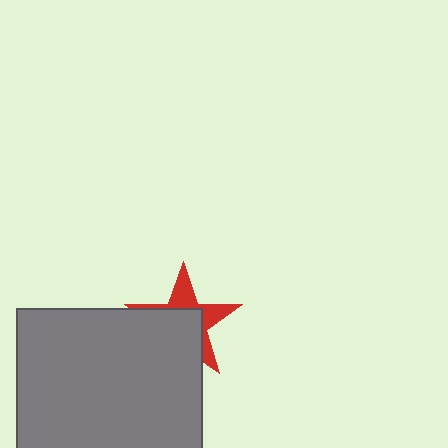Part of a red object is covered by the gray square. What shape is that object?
It is a star.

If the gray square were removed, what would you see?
You would see the complete red star.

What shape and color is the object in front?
The object in front is a gray square.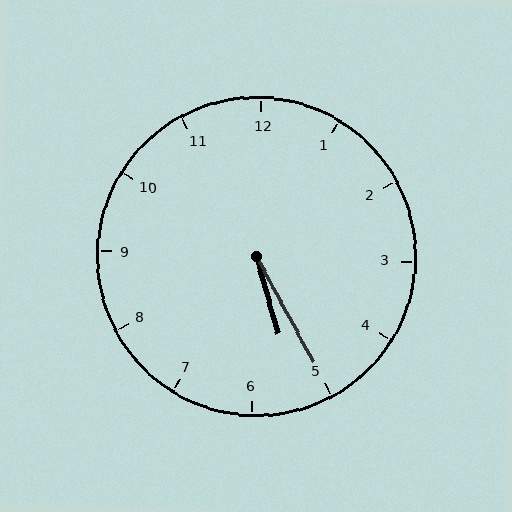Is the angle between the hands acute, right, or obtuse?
It is acute.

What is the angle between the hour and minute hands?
Approximately 12 degrees.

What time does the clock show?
5:25.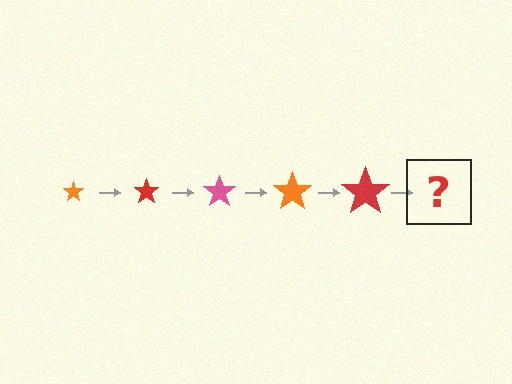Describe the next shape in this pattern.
It should be a pink star, larger than the previous one.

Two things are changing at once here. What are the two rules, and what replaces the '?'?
The two rules are that the star grows larger each step and the color cycles through orange, red, and pink. The '?' should be a pink star, larger than the previous one.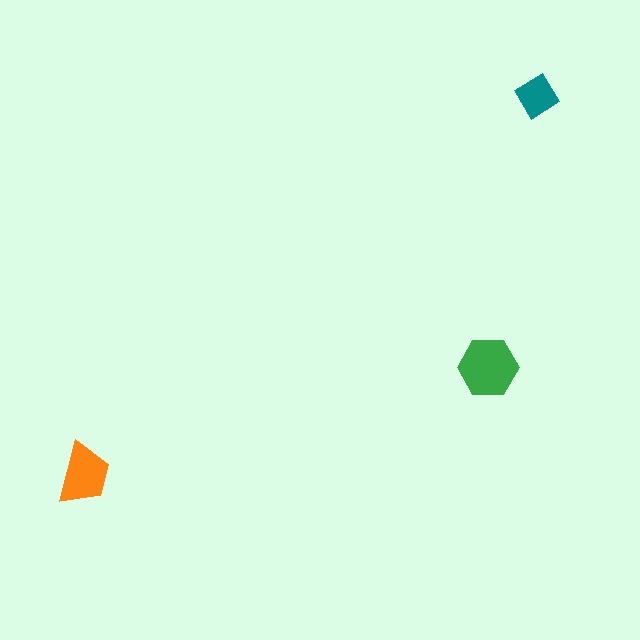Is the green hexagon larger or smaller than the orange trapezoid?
Larger.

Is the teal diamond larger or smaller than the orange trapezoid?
Smaller.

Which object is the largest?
The green hexagon.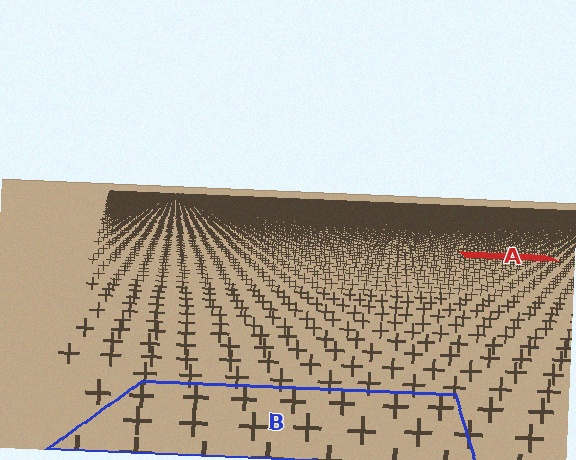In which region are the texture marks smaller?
The texture marks are smaller in region A, because it is farther away.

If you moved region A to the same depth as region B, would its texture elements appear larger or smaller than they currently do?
They would appear larger. At a closer depth, the same texture elements are projected at a bigger on-screen size.